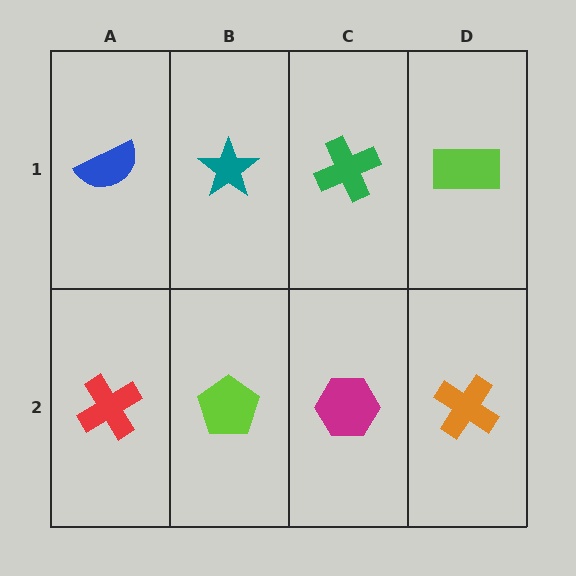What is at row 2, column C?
A magenta hexagon.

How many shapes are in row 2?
4 shapes.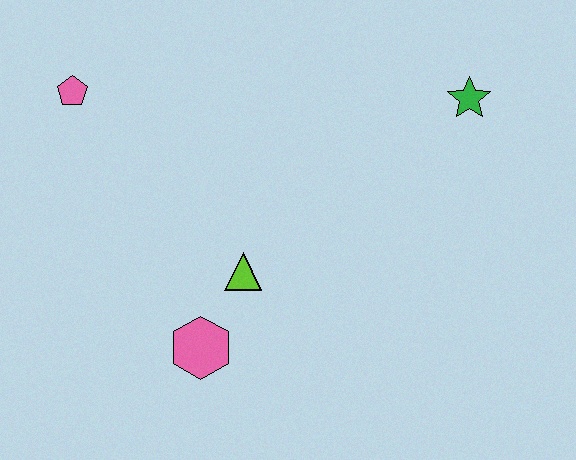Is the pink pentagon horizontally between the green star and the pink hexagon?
No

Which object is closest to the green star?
The lime triangle is closest to the green star.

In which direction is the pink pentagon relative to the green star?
The pink pentagon is to the left of the green star.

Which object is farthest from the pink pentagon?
The green star is farthest from the pink pentagon.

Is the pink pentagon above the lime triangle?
Yes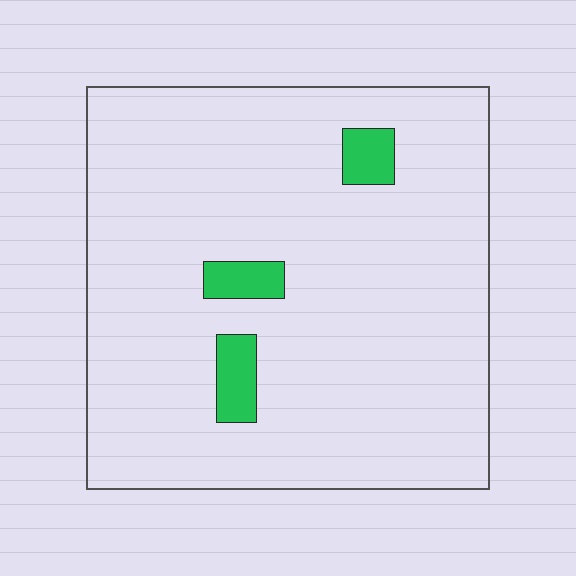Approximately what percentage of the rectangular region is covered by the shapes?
Approximately 5%.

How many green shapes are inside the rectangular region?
3.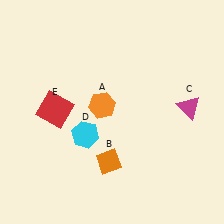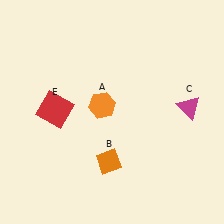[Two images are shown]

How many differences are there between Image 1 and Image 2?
There is 1 difference between the two images.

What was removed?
The cyan hexagon (D) was removed in Image 2.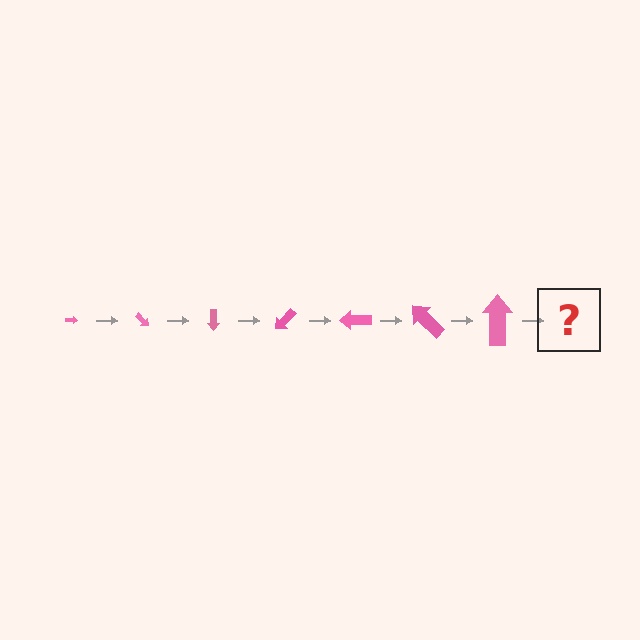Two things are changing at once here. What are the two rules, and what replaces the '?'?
The two rules are that the arrow grows larger each step and it rotates 45 degrees each step. The '?' should be an arrow, larger than the previous one and rotated 315 degrees from the start.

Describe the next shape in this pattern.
It should be an arrow, larger than the previous one and rotated 315 degrees from the start.